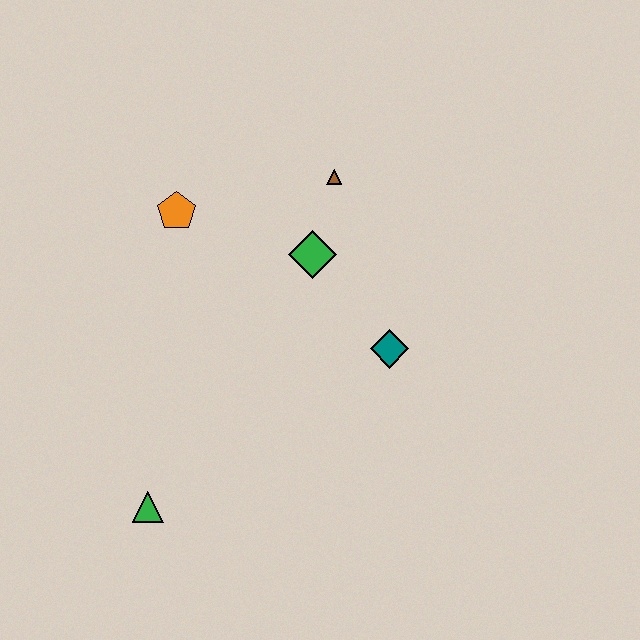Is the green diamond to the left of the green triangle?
No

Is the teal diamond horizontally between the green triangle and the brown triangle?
No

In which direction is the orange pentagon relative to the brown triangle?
The orange pentagon is to the left of the brown triangle.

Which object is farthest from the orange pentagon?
The green triangle is farthest from the orange pentagon.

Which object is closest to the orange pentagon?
The green diamond is closest to the orange pentagon.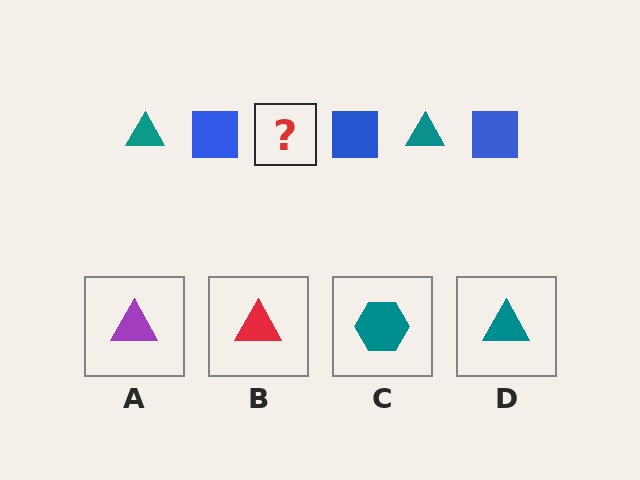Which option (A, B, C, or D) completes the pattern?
D.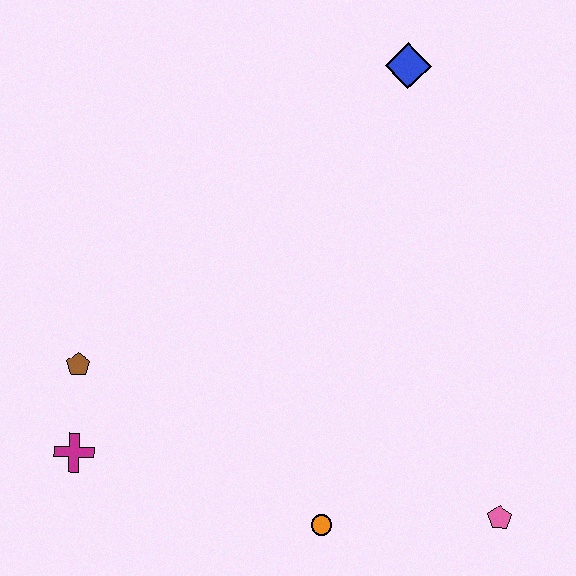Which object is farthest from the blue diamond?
The magenta cross is farthest from the blue diamond.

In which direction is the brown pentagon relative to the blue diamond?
The brown pentagon is to the left of the blue diamond.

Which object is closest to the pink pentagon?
The orange circle is closest to the pink pentagon.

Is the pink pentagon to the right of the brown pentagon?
Yes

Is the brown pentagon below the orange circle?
No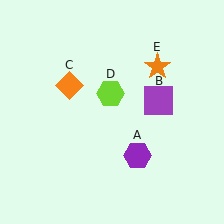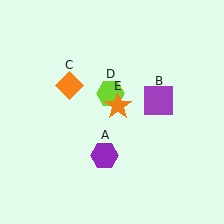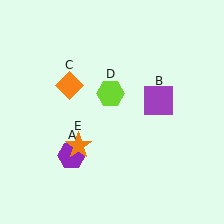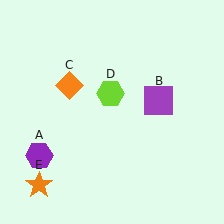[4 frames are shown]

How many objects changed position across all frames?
2 objects changed position: purple hexagon (object A), orange star (object E).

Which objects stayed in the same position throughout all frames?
Purple square (object B) and orange diamond (object C) and lime hexagon (object D) remained stationary.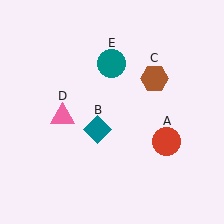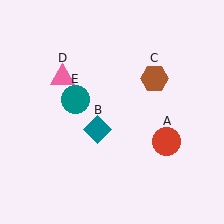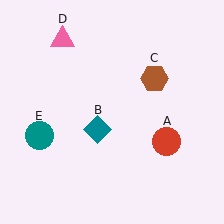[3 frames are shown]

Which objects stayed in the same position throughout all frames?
Red circle (object A) and teal diamond (object B) and brown hexagon (object C) remained stationary.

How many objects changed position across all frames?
2 objects changed position: pink triangle (object D), teal circle (object E).